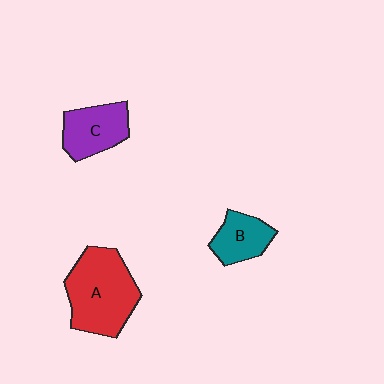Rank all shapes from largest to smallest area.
From largest to smallest: A (red), C (purple), B (teal).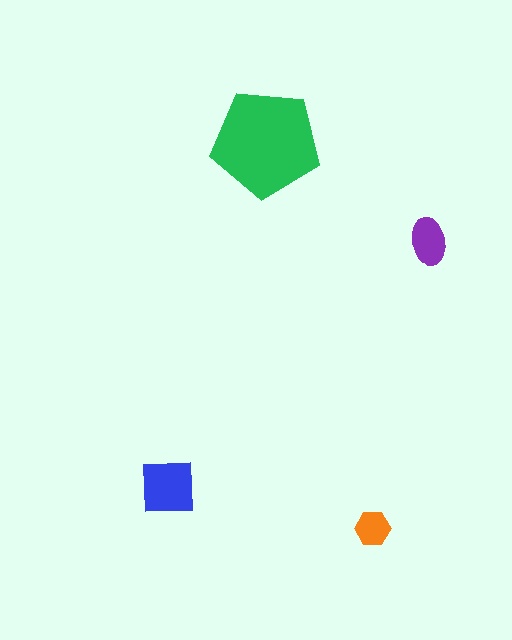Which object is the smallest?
The orange hexagon.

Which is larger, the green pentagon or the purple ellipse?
The green pentagon.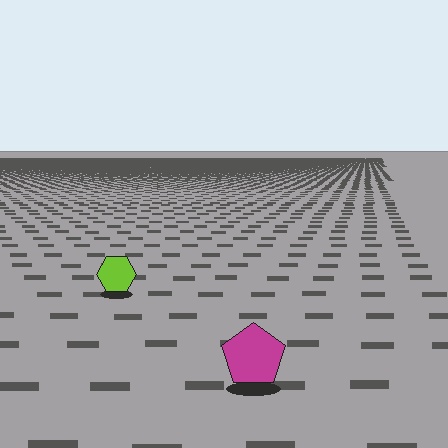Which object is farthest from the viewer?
The lime hexagon is farthest from the viewer. It appears smaller and the ground texture around it is denser.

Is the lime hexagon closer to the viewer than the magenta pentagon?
No. The magenta pentagon is closer — you can tell from the texture gradient: the ground texture is coarser near it.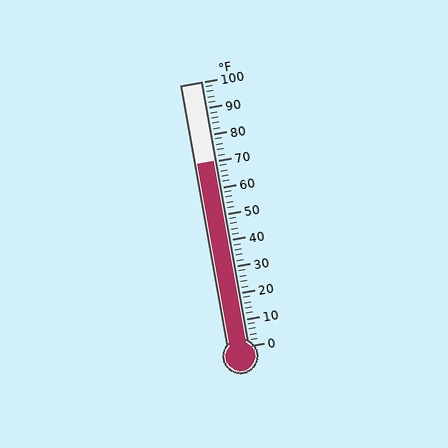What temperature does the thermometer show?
The thermometer shows approximately 70°F.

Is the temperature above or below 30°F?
The temperature is above 30°F.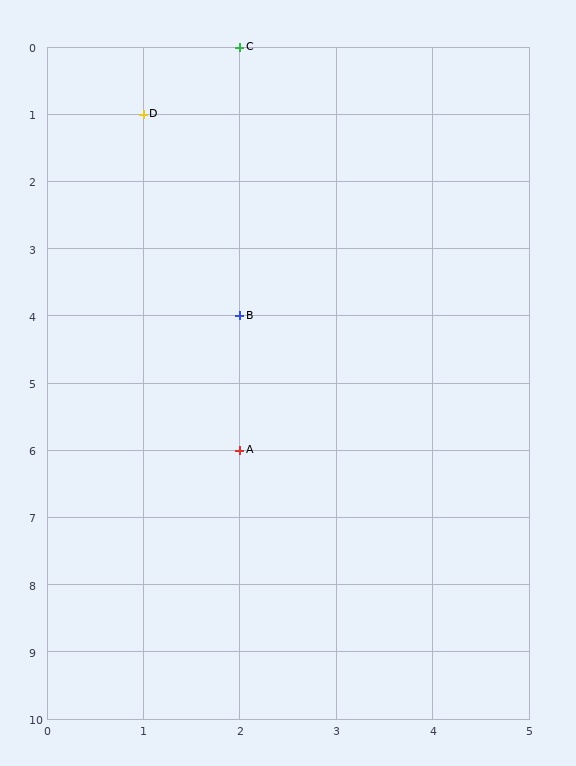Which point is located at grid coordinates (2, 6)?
Point A is at (2, 6).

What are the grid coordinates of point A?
Point A is at grid coordinates (2, 6).